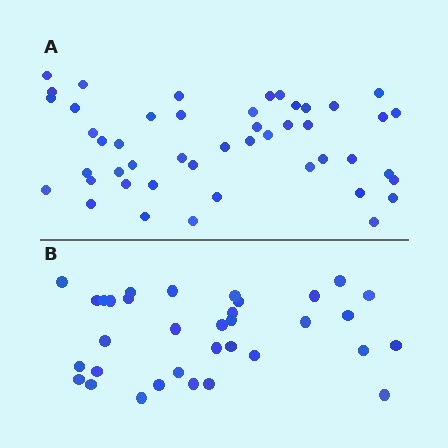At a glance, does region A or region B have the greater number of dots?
Region A (the top region) has more dots.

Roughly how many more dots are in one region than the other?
Region A has approximately 15 more dots than region B.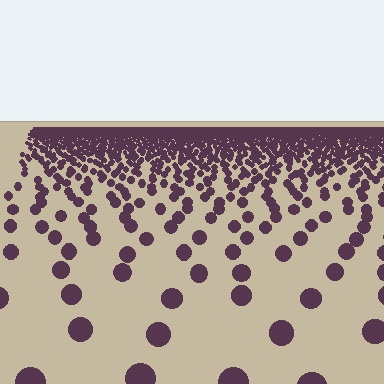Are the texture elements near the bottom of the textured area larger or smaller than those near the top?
Larger. Near the bottom, elements are closer to the viewer and appear at a bigger on-screen size.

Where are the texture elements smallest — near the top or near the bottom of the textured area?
Near the top.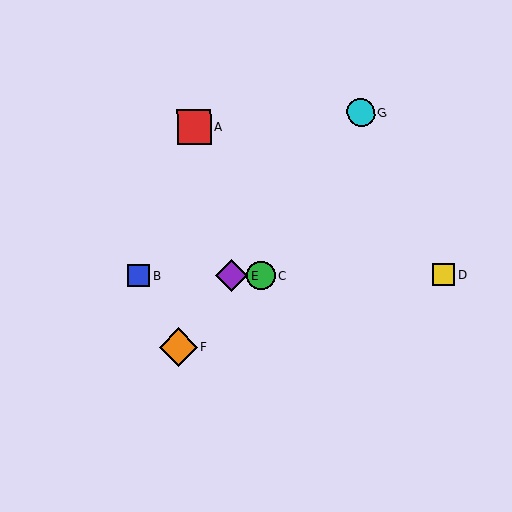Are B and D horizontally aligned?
Yes, both are at y≈276.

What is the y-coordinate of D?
Object D is at y≈275.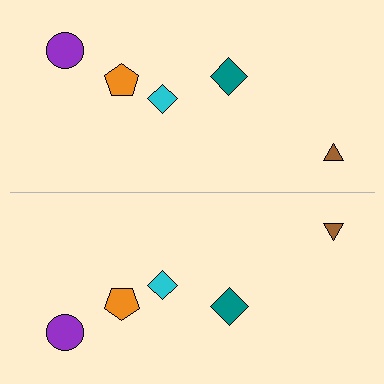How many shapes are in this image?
There are 10 shapes in this image.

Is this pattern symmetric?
Yes, this pattern has bilateral (reflection) symmetry.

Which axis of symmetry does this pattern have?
The pattern has a horizontal axis of symmetry running through the center of the image.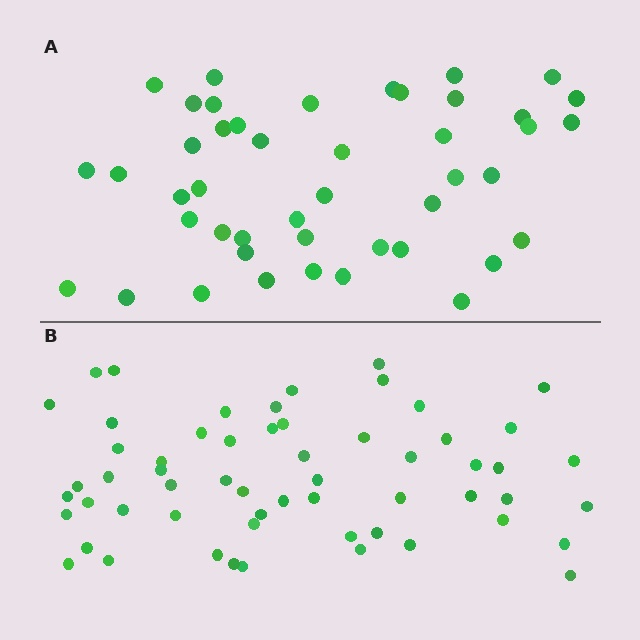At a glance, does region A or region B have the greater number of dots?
Region B (the bottom region) has more dots.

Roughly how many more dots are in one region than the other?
Region B has approximately 15 more dots than region A.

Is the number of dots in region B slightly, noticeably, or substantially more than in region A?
Region B has noticeably more, but not dramatically so. The ratio is roughly 1.3 to 1.